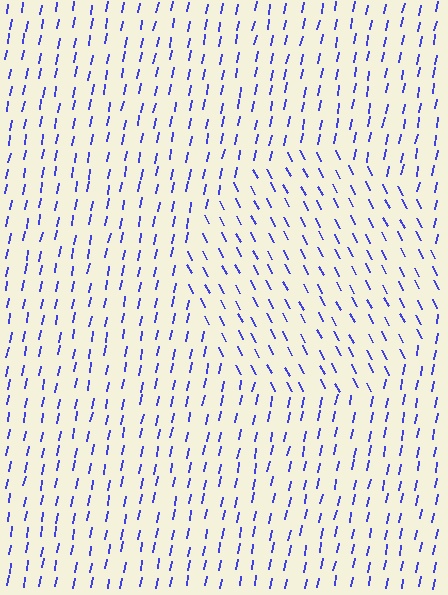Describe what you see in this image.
The image is filled with small blue line segments. A circle region in the image has lines oriented differently from the surrounding lines, creating a visible texture boundary.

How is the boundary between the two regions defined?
The boundary is defined purely by a change in line orientation (approximately 38 degrees difference). All lines are the same color and thickness.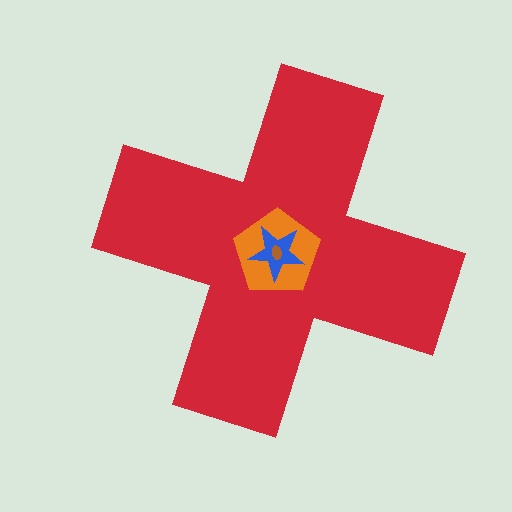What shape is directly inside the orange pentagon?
The blue star.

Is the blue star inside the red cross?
Yes.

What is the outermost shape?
The red cross.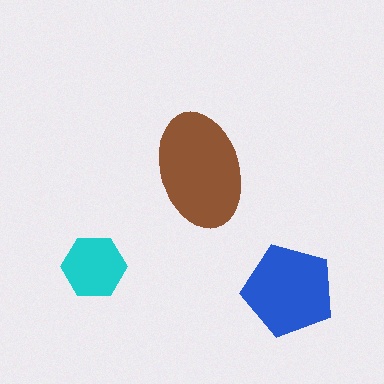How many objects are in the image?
There are 3 objects in the image.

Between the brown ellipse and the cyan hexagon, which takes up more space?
The brown ellipse.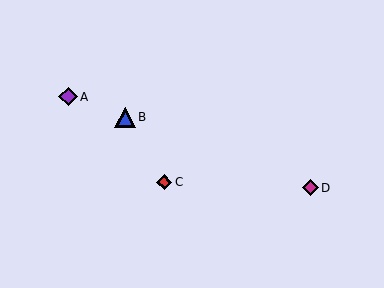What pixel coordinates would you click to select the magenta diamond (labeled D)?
Click at (310, 188) to select the magenta diamond D.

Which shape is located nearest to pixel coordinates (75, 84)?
The purple diamond (labeled A) at (68, 97) is nearest to that location.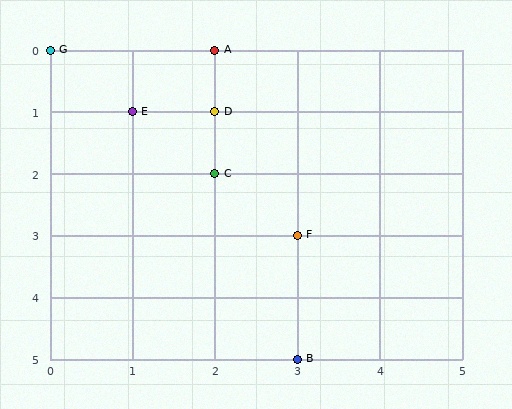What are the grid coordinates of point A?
Point A is at grid coordinates (2, 0).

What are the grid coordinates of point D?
Point D is at grid coordinates (2, 1).